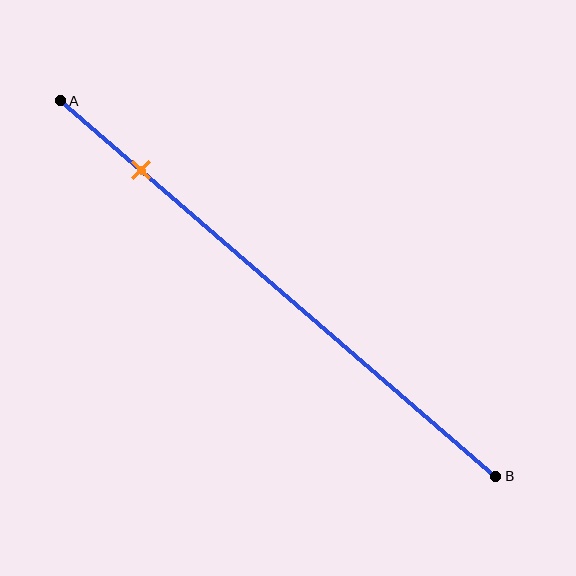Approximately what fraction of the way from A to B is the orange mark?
The orange mark is approximately 20% of the way from A to B.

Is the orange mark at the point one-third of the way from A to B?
No, the mark is at about 20% from A, not at the 33% one-third point.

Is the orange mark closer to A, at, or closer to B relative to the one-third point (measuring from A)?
The orange mark is closer to point A than the one-third point of segment AB.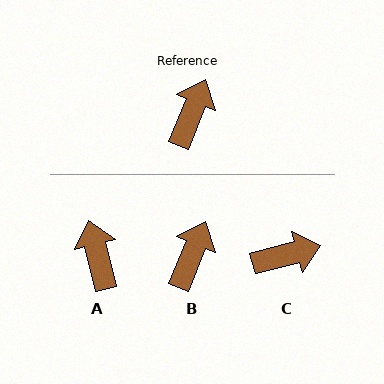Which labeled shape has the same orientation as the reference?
B.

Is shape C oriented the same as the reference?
No, it is off by about 53 degrees.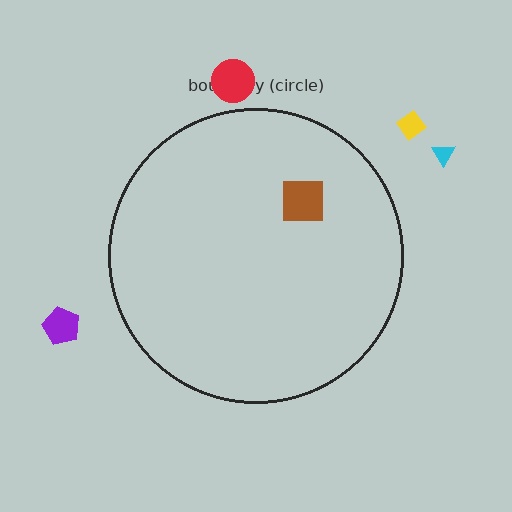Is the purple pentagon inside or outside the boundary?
Outside.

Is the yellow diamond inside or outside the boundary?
Outside.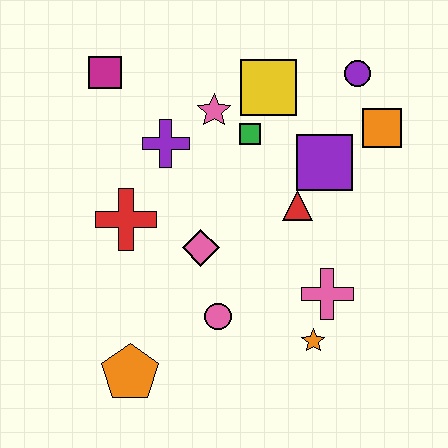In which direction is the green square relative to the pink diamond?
The green square is above the pink diamond.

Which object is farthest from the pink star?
The orange pentagon is farthest from the pink star.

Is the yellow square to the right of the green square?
Yes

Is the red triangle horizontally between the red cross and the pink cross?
Yes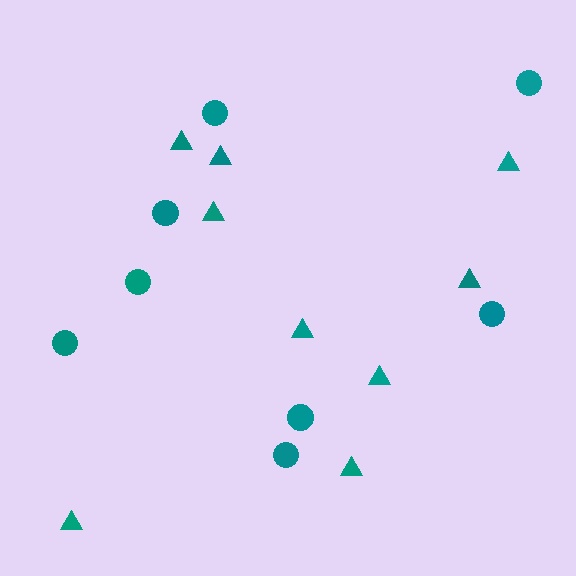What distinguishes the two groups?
There are 2 groups: one group of triangles (9) and one group of circles (8).